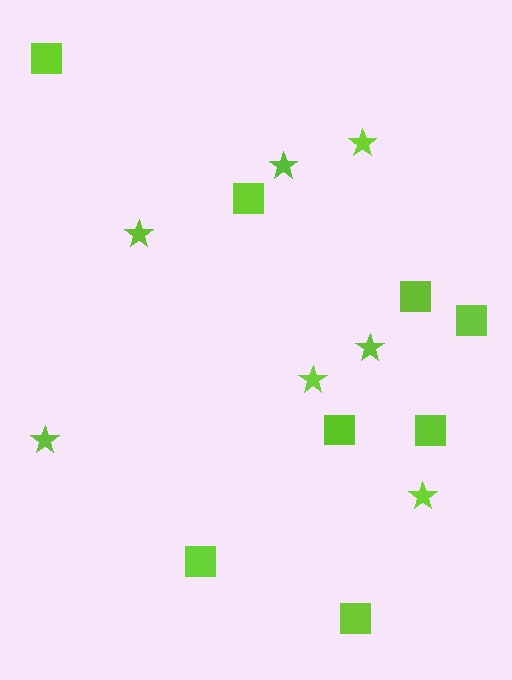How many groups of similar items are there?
There are 2 groups: one group of squares (8) and one group of stars (7).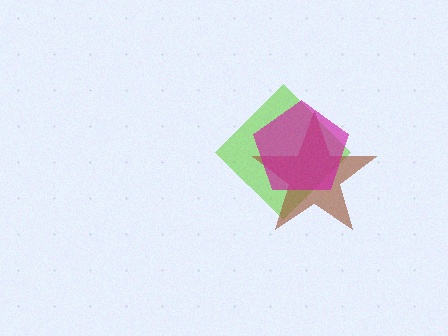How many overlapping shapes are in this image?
There are 3 overlapping shapes in the image.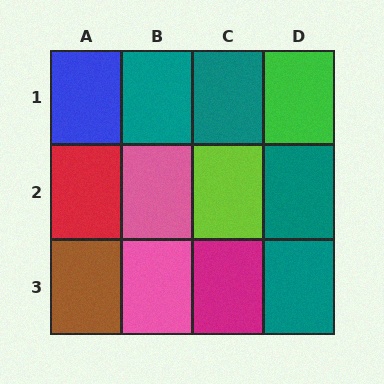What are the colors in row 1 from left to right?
Blue, teal, teal, green.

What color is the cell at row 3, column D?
Teal.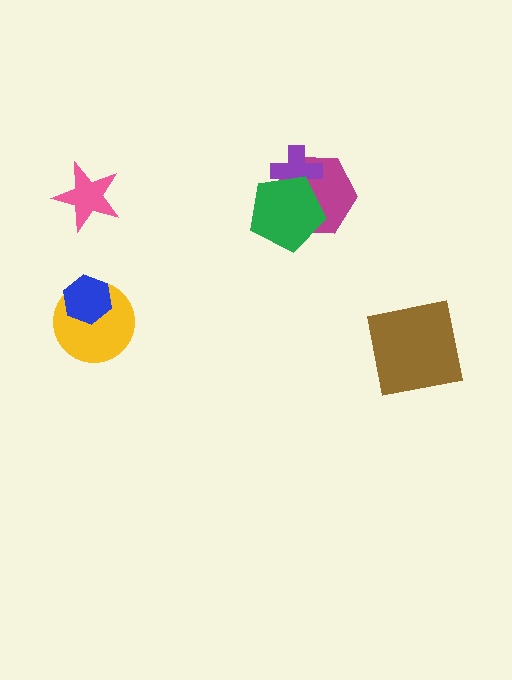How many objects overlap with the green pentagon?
2 objects overlap with the green pentagon.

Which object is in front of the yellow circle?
The blue hexagon is in front of the yellow circle.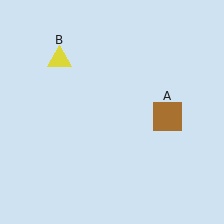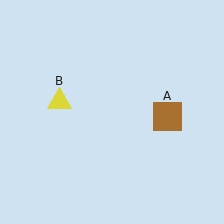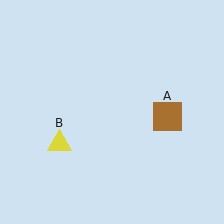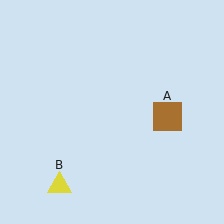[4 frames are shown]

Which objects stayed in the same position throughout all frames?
Brown square (object A) remained stationary.